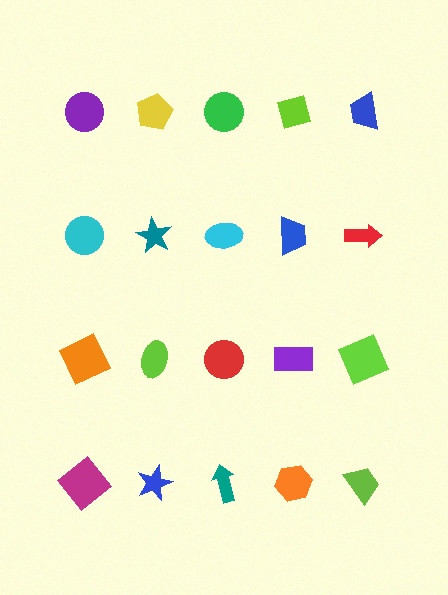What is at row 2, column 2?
A teal star.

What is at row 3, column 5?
A lime square.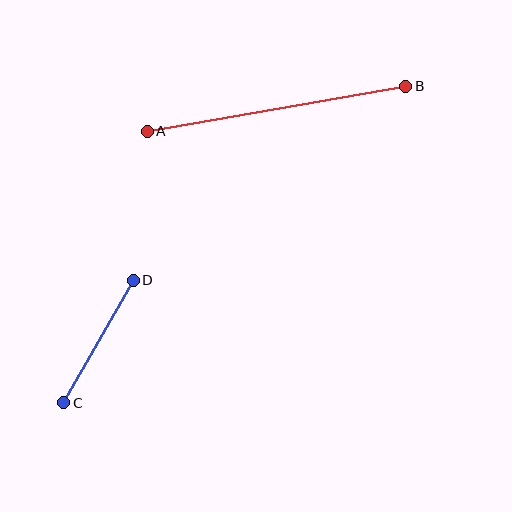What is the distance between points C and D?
The distance is approximately 141 pixels.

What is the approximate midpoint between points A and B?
The midpoint is at approximately (276, 109) pixels.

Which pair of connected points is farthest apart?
Points A and B are farthest apart.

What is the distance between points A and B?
The distance is approximately 263 pixels.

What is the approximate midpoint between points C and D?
The midpoint is at approximately (98, 342) pixels.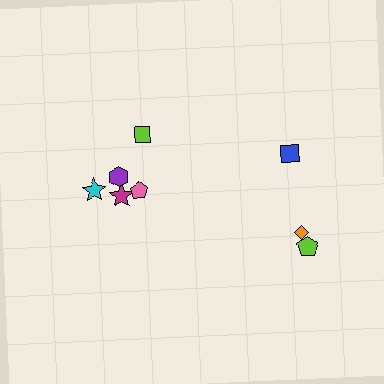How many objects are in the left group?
There are 5 objects.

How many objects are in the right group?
There are 3 objects.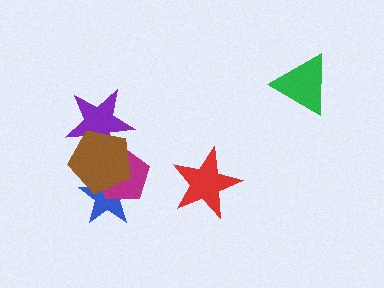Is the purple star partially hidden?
Yes, it is partially covered by another shape.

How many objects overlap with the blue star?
2 objects overlap with the blue star.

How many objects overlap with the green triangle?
0 objects overlap with the green triangle.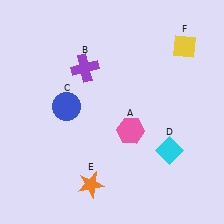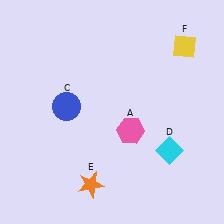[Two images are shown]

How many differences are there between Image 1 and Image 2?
There is 1 difference between the two images.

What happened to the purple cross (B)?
The purple cross (B) was removed in Image 2. It was in the top-left area of Image 1.